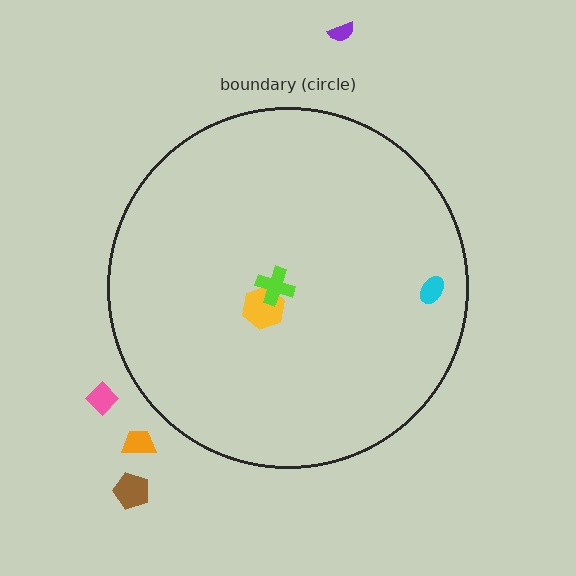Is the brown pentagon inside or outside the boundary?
Outside.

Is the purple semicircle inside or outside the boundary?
Outside.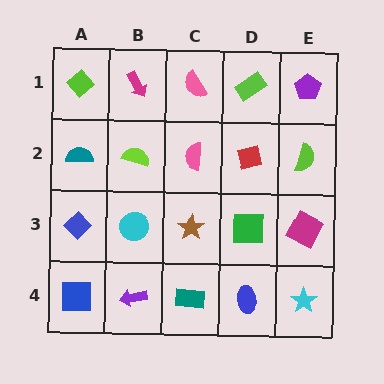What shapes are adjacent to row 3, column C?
A pink semicircle (row 2, column C), a teal rectangle (row 4, column C), a cyan circle (row 3, column B), a green square (row 3, column D).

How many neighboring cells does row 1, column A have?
2.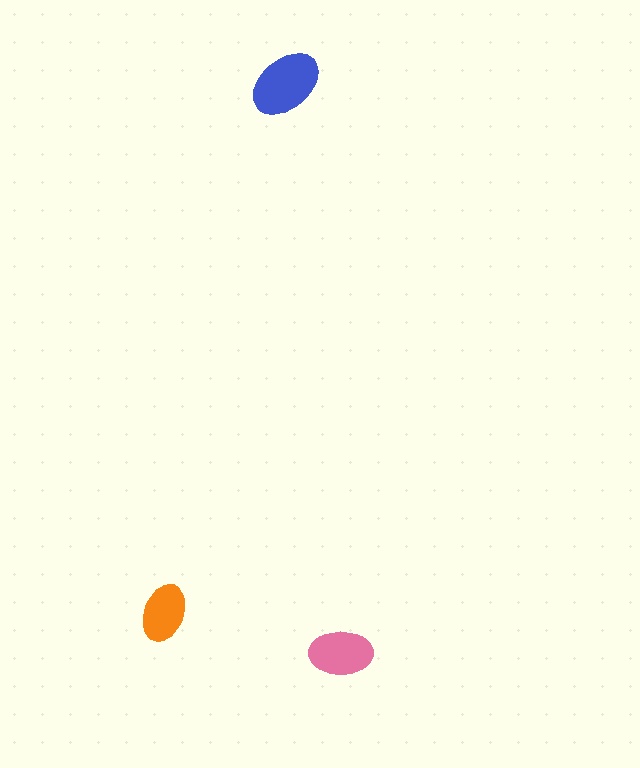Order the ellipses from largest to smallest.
the blue one, the pink one, the orange one.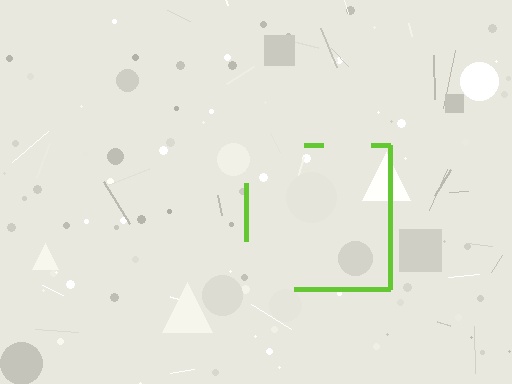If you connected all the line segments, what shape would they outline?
They would outline a square.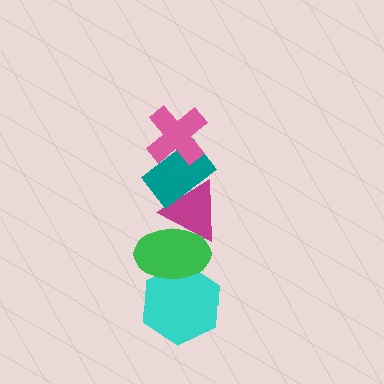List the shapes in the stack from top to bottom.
From top to bottom: the pink cross, the teal rectangle, the magenta triangle, the green ellipse, the cyan hexagon.